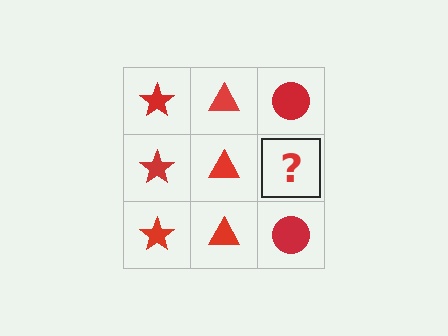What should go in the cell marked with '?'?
The missing cell should contain a red circle.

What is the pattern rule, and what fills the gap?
The rule is that each column has a consistent shape. The gap should be filled with a red circle.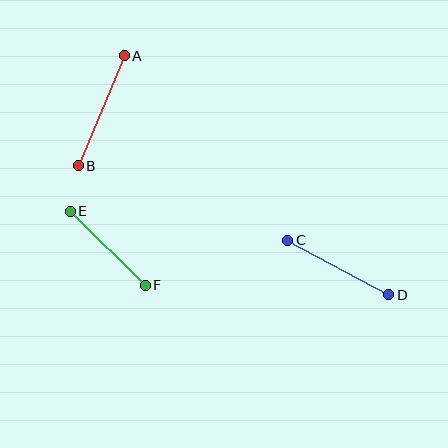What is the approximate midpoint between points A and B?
The midpoint is at approximately (101, 111) pixels.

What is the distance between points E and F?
The distance is approximately 105 pixels.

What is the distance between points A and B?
The distance is approximately 119 pixels.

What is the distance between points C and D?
The distance is approximately 115 pixels.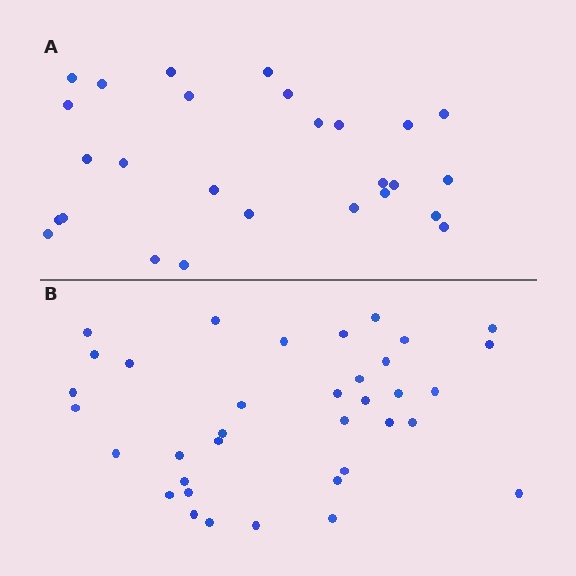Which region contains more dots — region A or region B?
Region B (the bottom region) has more dots.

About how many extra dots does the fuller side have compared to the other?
Region B has roughly 8 or so more dots than region A.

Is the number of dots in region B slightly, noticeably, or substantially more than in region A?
Region B has noticeably more, but not dramatically so. The ratio is roughly 1.3 to 1.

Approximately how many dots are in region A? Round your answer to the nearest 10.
About 30 dots. (The exact count is 27, which rounds to 30.)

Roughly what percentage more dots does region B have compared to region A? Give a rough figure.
About 35% more.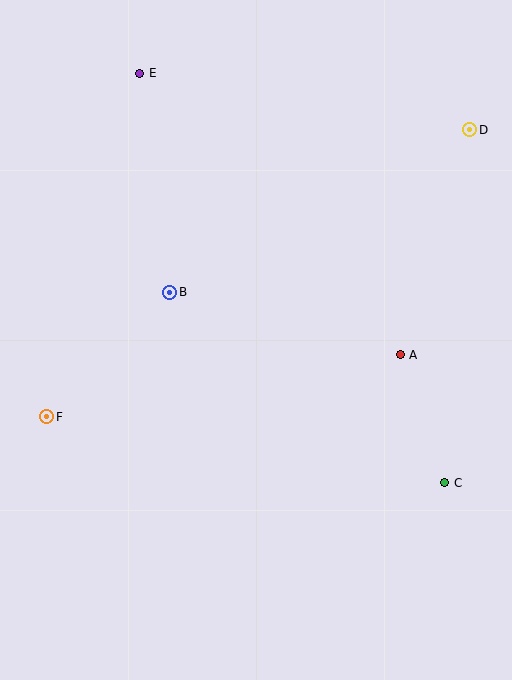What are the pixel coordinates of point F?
Point F is at (47, 417).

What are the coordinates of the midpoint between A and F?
The midpoint between A and F is at (224, 386).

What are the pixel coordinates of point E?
Point E is at (140, 73).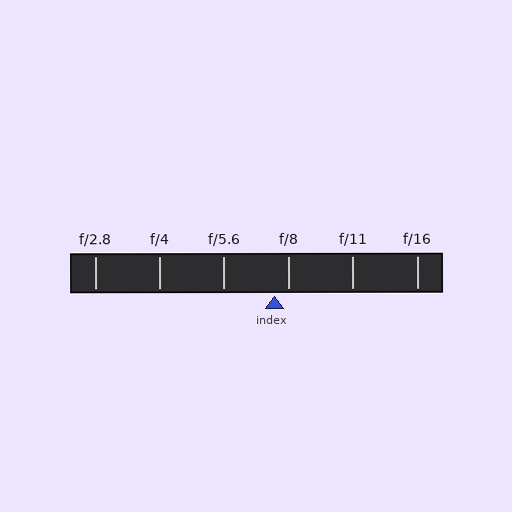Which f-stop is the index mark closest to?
The index mark is closest to f/8.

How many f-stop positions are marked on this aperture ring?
There are 6 f-stop positions marked.